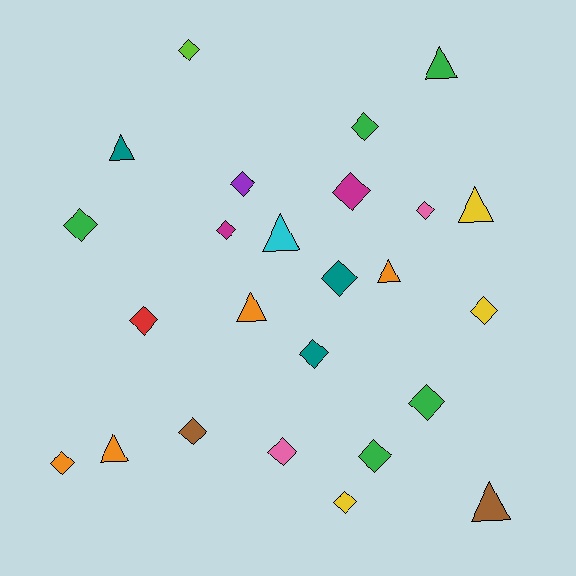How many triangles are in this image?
There are 8 triangles.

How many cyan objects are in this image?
There is 1 cyan object.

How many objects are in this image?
There are 25 objects.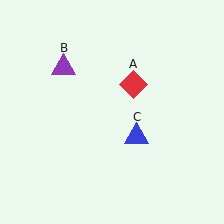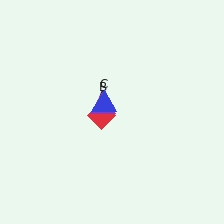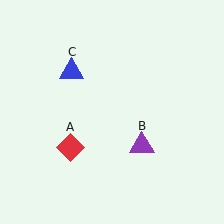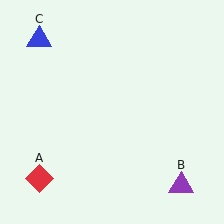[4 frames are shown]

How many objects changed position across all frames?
3 objects changed position: red diamond (object A), purple triangle (object B), blue triangle (object C).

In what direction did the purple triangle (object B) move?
The purple triangle (object B) moved down and to the right.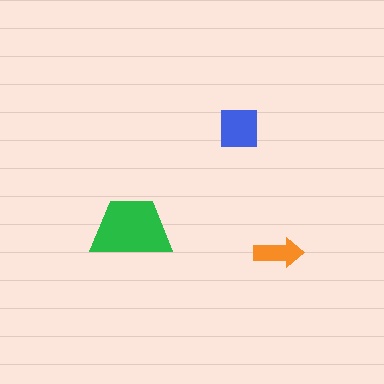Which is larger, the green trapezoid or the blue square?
The green trapezoid.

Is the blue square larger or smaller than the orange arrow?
Larger.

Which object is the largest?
The green trapezoid.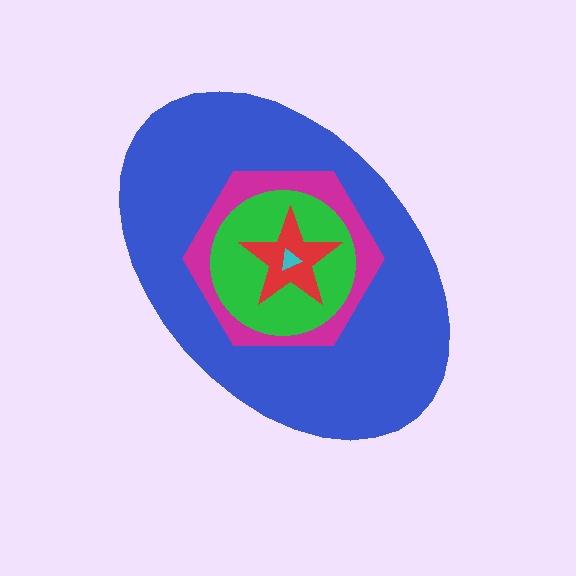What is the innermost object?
The cyan triangle.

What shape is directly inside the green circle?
The red star.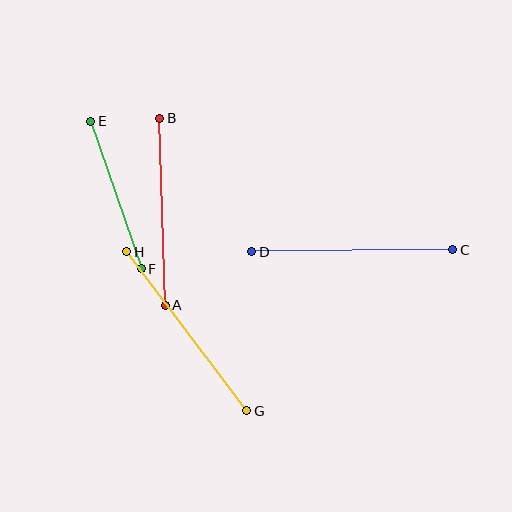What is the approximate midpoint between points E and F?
The midpoint is at approximately (116, 195) pixels.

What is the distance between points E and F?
The distance is approximately 156 pixels.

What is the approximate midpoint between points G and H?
The midpoint is at approximately (187, 331) pixels.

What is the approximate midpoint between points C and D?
The midpoint is at approximately (352, 251) pixels.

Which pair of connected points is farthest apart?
Points C and D are farthest apart.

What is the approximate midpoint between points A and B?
The midpoint is at approximately (162, 212) pixels.